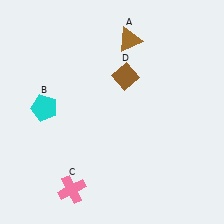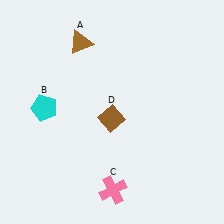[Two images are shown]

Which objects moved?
The objects that moved are: the brown triangle (A), the pink cross (C), the brown diamond (D).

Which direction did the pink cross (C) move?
The pink cross (C) moved right.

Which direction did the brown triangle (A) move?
The brown triangle (A) moved left.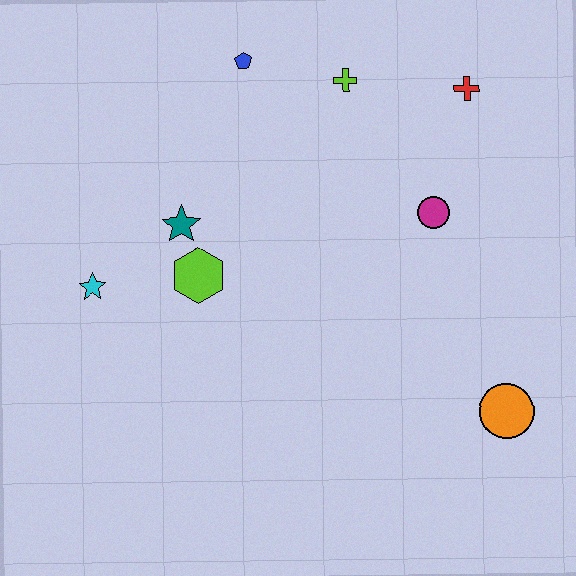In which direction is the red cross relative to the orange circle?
The red cross is above the orange circle.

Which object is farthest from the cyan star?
The orange circle is farthest from the cyan star.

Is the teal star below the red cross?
Yes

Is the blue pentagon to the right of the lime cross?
No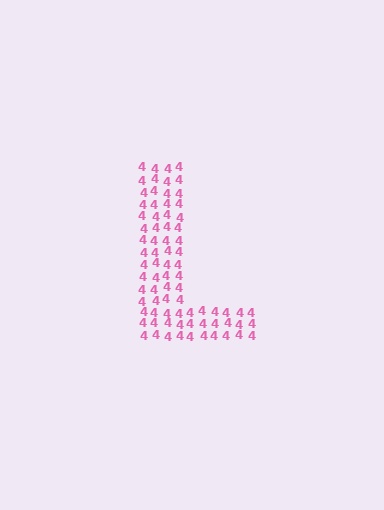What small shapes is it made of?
It is made of small digit 4's.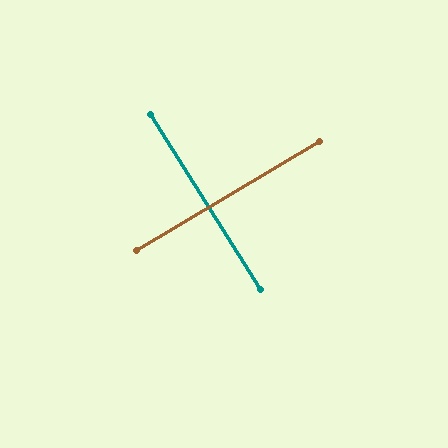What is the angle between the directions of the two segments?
Approximately 89 degrees.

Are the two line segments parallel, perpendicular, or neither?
Perpendicular — they meet at approximately 89°.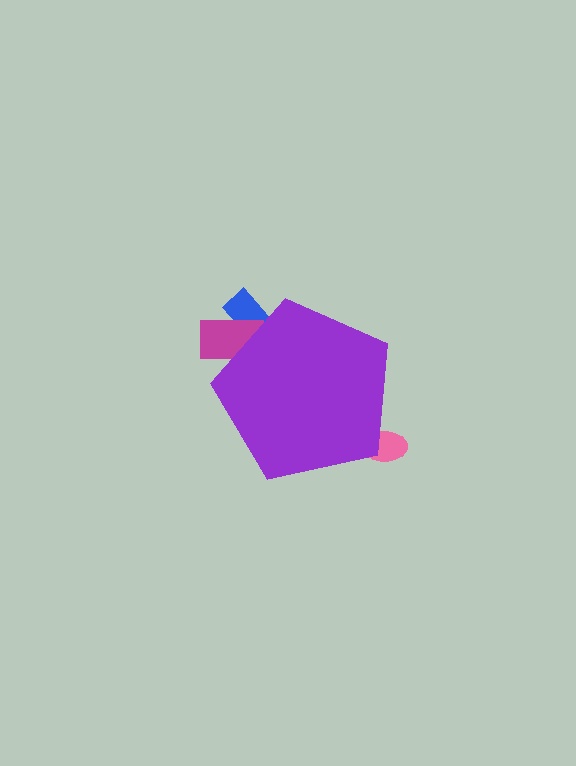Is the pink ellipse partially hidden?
Yes, the pink ellipse is partially hidden behind the purple pentagon.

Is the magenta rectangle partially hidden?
Yes, the magenta rectangle is partially hidden behind the purple pentagon.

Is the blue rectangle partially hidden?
Yes, the blue rectangle is partially hidden behind the purple pentagon.